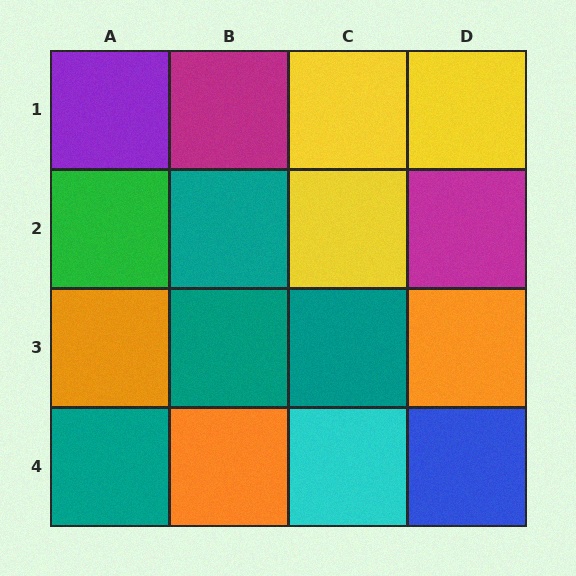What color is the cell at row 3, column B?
Teal.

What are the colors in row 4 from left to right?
Teal, orange, cyan, blue.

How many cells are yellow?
3 cells are yellow.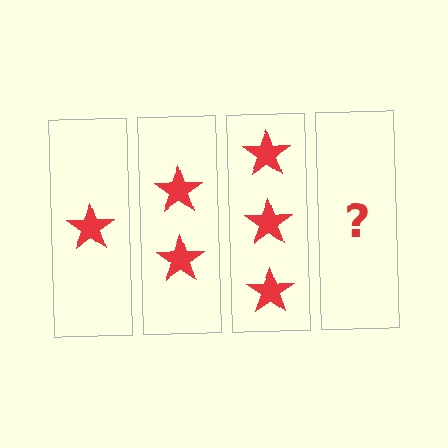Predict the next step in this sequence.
The next step is 4 stars.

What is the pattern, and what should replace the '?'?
The pattern is that each step adds one more star. The '?' should be 4 stars.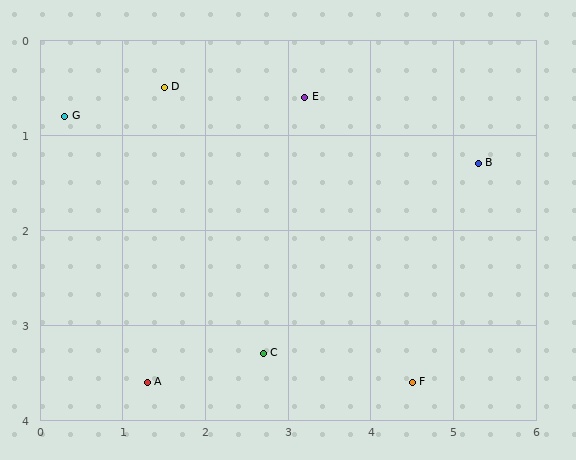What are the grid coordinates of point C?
Point C is at approximately (2.7, 3.3).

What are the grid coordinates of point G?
Point G is at approximately (0.3, 0.8).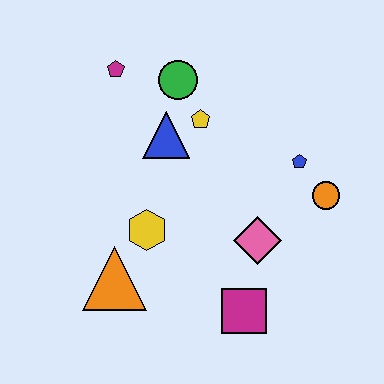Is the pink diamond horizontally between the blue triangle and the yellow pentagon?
No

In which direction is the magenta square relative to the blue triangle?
The magenta square is below the blue triangle.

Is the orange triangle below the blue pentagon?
Yes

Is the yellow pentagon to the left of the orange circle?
Yes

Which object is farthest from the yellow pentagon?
The magenta square is farthest from the yellow pentagon.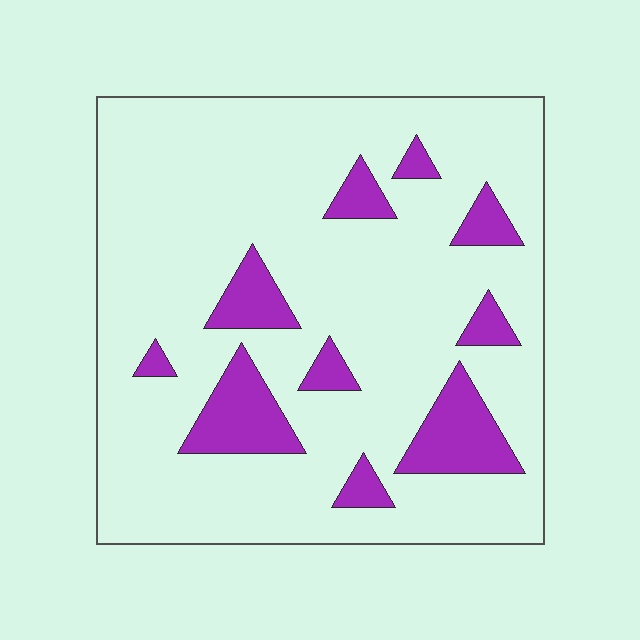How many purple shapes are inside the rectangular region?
10.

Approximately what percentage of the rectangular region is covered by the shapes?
Approximately 15%.